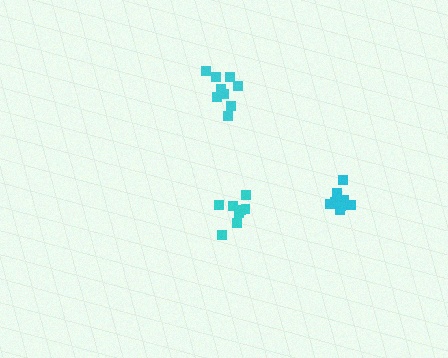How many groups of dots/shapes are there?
There are 3 groups.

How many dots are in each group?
Group 1: 9 dots, Group 2: 9 dots, Group 3: 8 dots (26 total).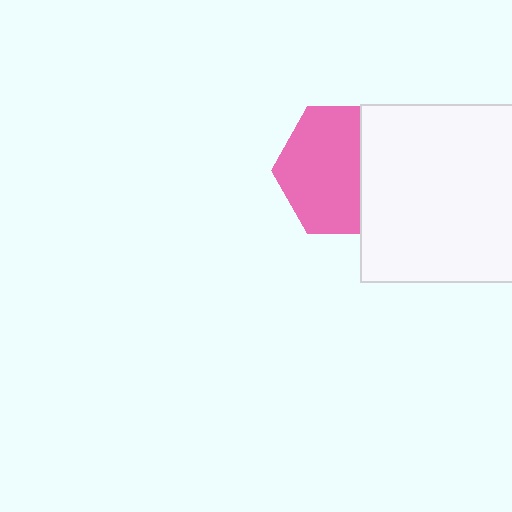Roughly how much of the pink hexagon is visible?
About half of it is visible (roughly 64%).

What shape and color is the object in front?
The object in front is a white square.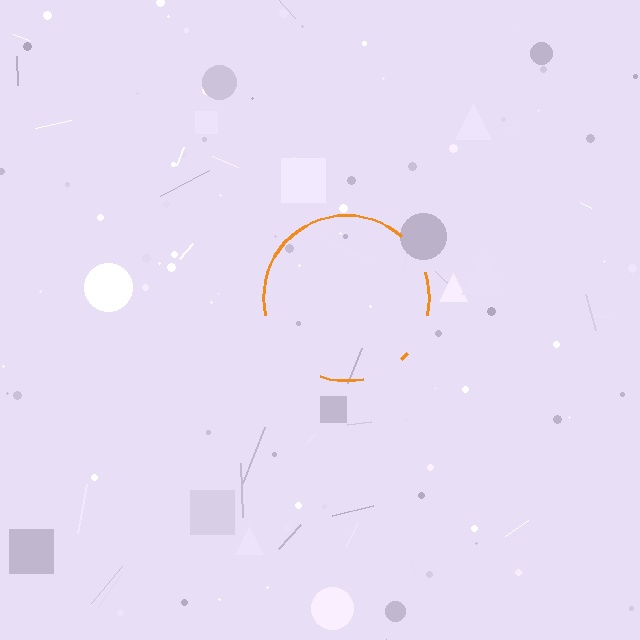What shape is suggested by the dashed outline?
The dashed outline suggests a circle.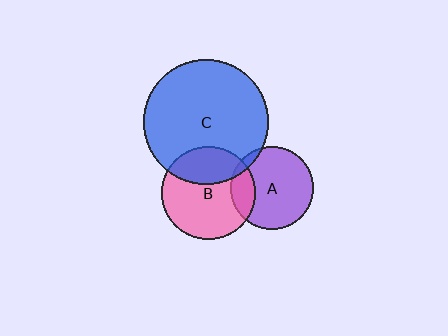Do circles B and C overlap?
Yes.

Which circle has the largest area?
Circle C (blue).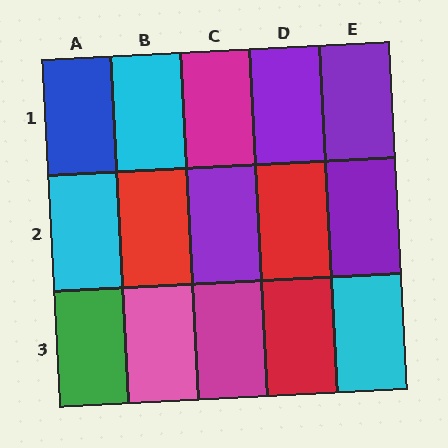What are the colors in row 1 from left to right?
Blue, cyan, magenta, purple, purple.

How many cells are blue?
1 cell is blue.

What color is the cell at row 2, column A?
Cyan.